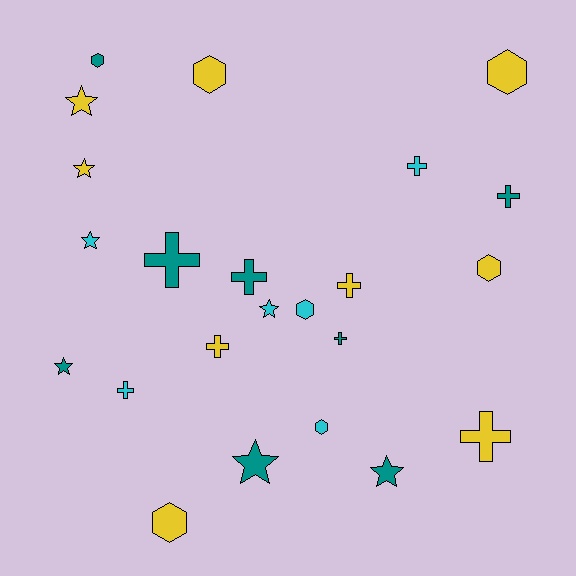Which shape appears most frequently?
Cross, with 9 objects.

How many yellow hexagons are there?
There are 4 yellow hexagons.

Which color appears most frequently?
Yellow, with 9 objects.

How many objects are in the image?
There are 23 objects.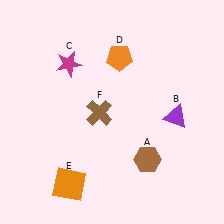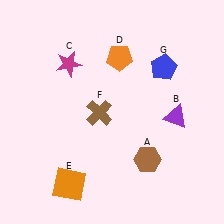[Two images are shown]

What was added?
A blue pentagon (G) was added in Image 2.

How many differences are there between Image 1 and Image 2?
There is 1 difference between the two images.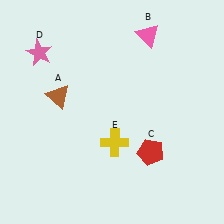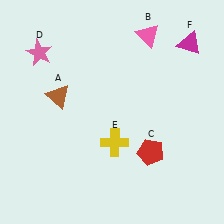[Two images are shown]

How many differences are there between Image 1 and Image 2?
There is 1 difference between the two images.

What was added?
A magenta triangle (F) was added in Image 2.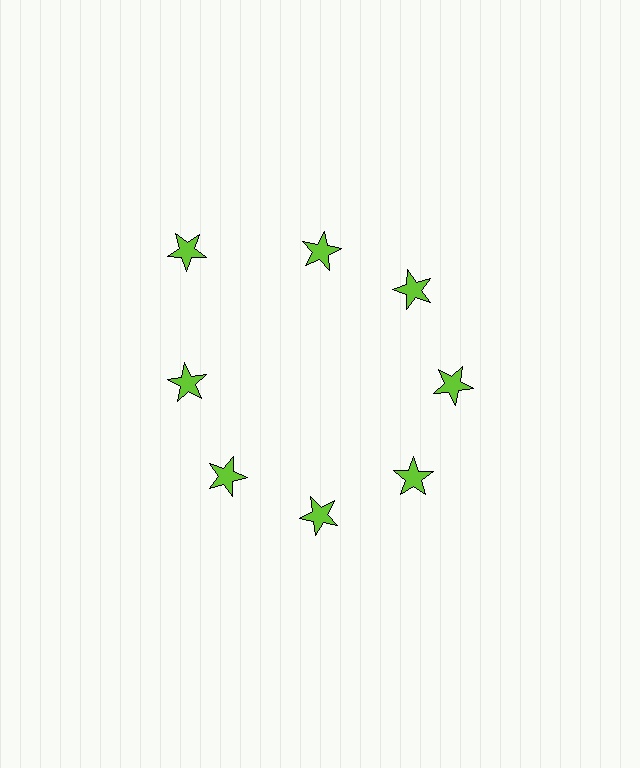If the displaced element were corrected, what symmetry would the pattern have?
It would have 8-fold rotational symmetry — the pattern would map onto itself every 45 degrees.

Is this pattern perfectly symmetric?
No. The 8 lime stars are arranged in a ring, but one element near the 10 o'clock position is pushed outward from the center, breaking the 8-fold rotational symmetry.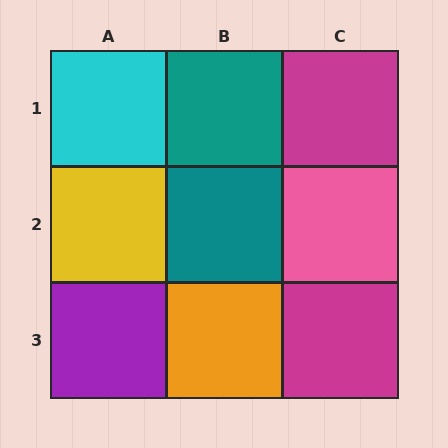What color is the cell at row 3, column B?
Orange.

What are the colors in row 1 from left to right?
Cyan, teal, magenta.